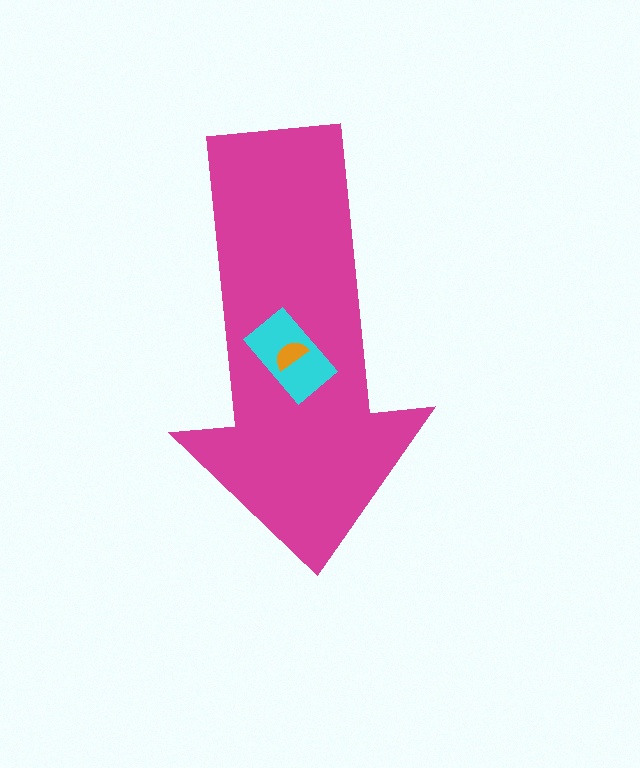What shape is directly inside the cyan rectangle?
The orange semicircle.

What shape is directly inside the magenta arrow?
The cyan rectangle.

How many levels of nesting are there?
3.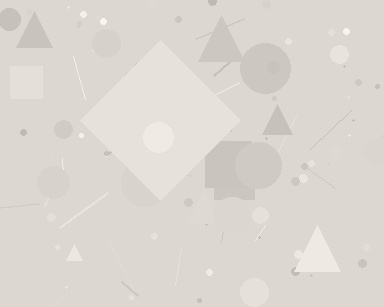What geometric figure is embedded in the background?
A diamond is embedded in the background.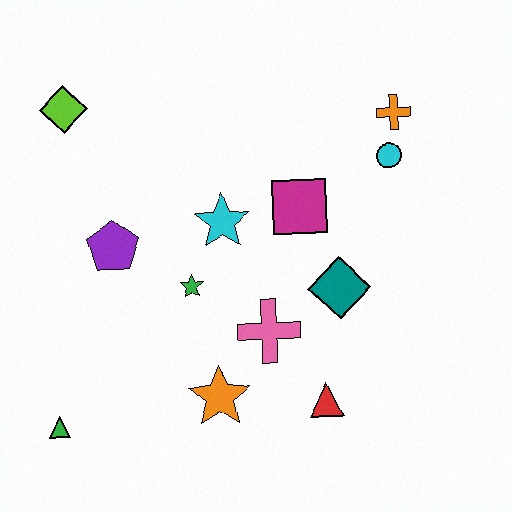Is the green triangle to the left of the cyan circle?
Yes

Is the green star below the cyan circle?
Yes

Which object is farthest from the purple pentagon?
The orange cross is farthest from the purple pentagon.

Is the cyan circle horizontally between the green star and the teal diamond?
No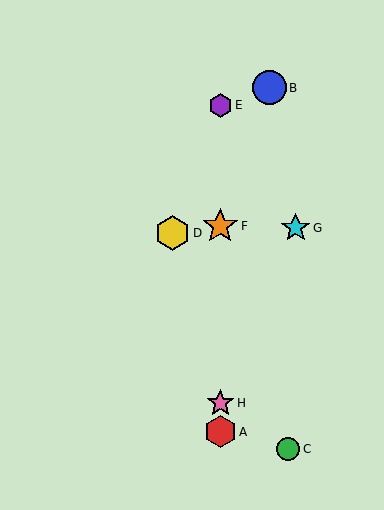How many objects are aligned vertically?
4 objects (A, E, F, H) are aligned vertically.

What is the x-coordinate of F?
Object F is at x≈220.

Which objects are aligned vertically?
Objects A, E, F, H are aligned vertically.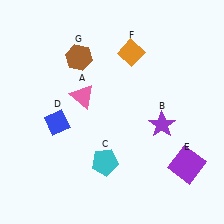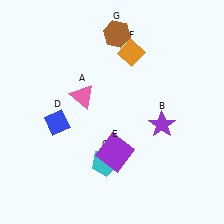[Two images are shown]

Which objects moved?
The objects that moved are: the purple square (E), the brown hexagon (G).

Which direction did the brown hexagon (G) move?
The brown hexagon (G) moved right.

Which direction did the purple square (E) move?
The purple square (E) moved left.